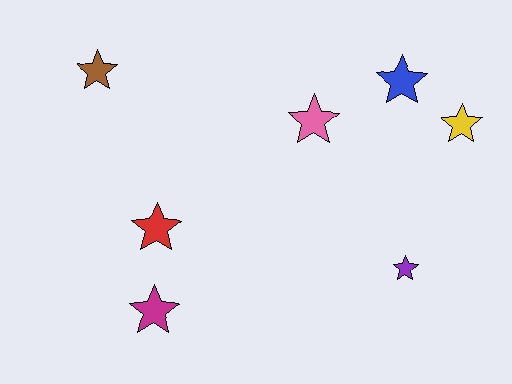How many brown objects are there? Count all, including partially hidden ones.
There is 1 brown object.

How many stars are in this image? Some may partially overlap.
There are 7 stars.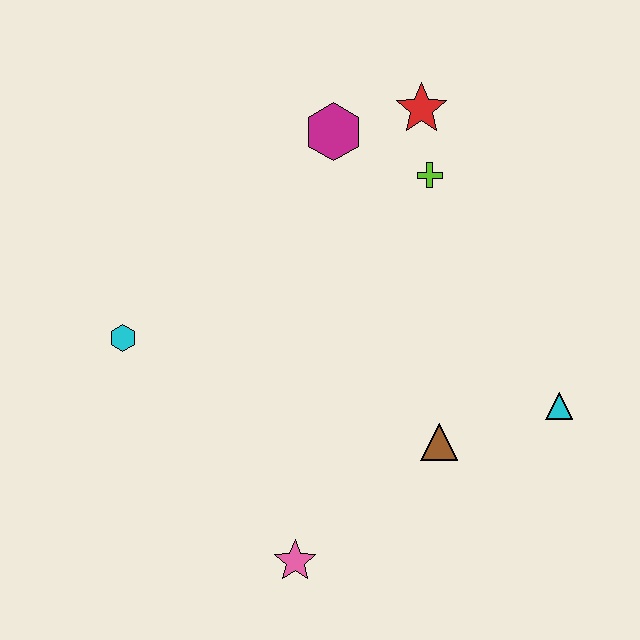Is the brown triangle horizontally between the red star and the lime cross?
No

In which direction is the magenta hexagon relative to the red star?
The magenta hexagon is to the left of the red star.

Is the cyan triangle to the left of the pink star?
No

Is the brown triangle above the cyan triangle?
No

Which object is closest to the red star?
The lime cross is closest to the red star.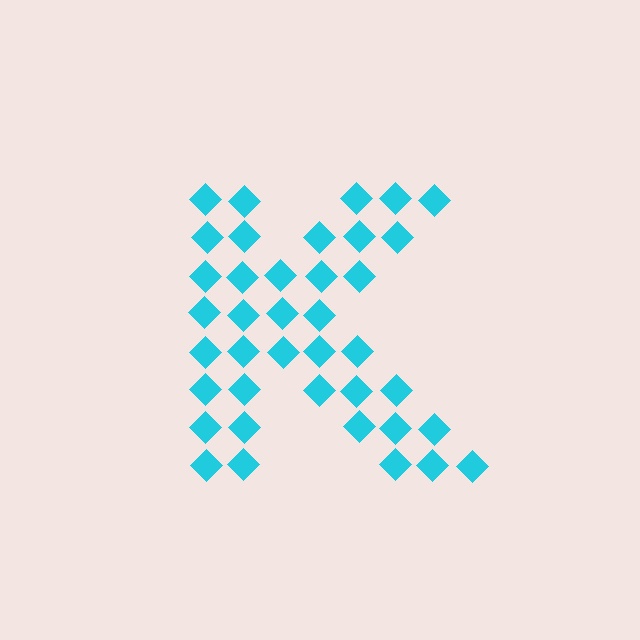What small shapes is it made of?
It is made of small diamonds.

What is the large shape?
The large shape is the letter K.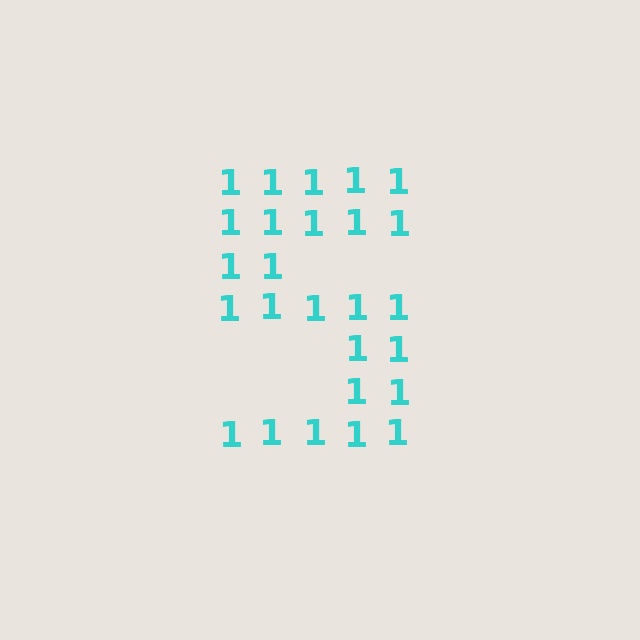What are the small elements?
The small elements are digit 1's.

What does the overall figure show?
The overall figure shows the digit 5.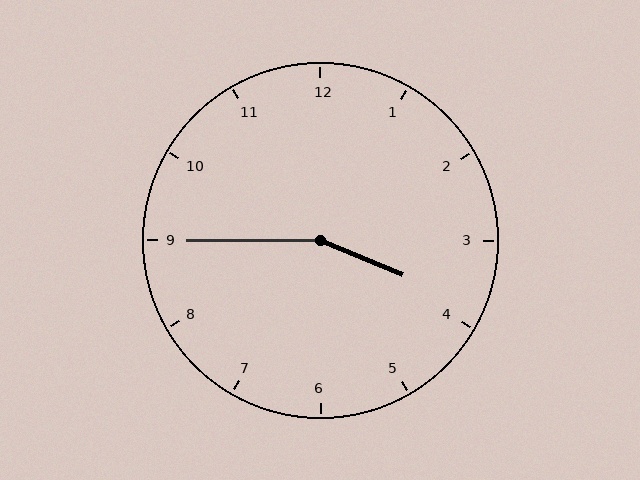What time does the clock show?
3:45.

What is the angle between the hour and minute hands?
Approximately 158 degrees.